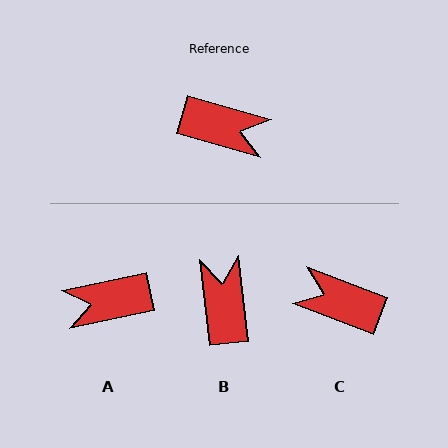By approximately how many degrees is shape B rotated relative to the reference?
Approximately 112 degrees counter-clockwise.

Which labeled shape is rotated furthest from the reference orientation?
C, about 175 degrees away.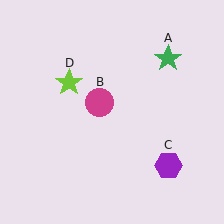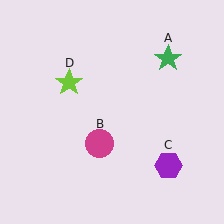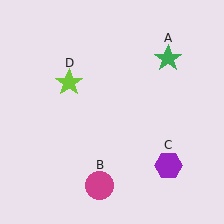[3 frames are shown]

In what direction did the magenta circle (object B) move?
The magenta circle (object B) moved down.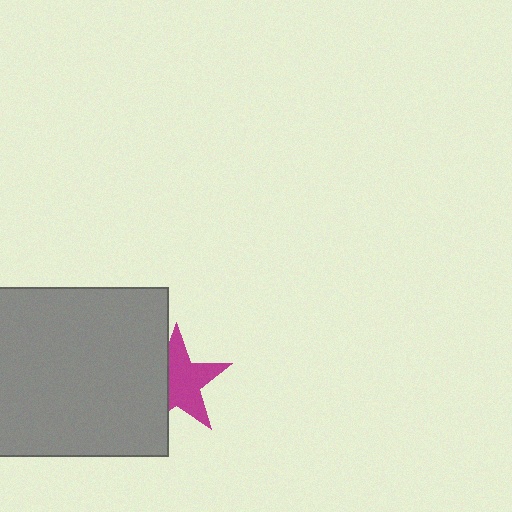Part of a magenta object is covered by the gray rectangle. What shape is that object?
It is a star.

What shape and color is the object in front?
The object in front is a gray rectangle.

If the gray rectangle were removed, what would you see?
You would see the complete magenta star.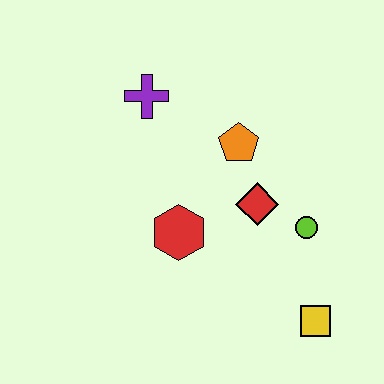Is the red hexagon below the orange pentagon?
Yes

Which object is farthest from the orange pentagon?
The yellow square is farthest from the orange pentagon.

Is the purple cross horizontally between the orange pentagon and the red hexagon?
No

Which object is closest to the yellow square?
The lime circle is closest to the yellow square.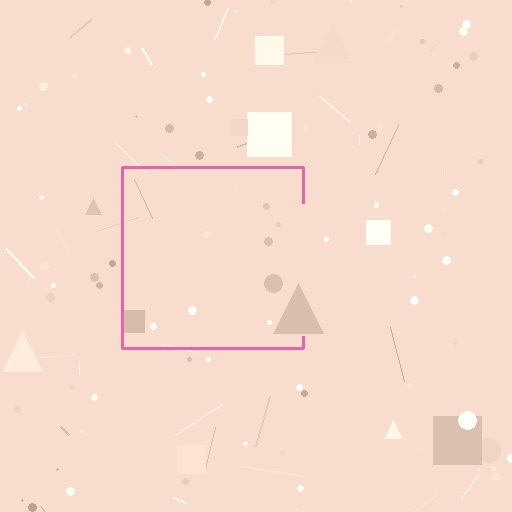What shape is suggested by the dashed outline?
The dashed outline suggests a square.